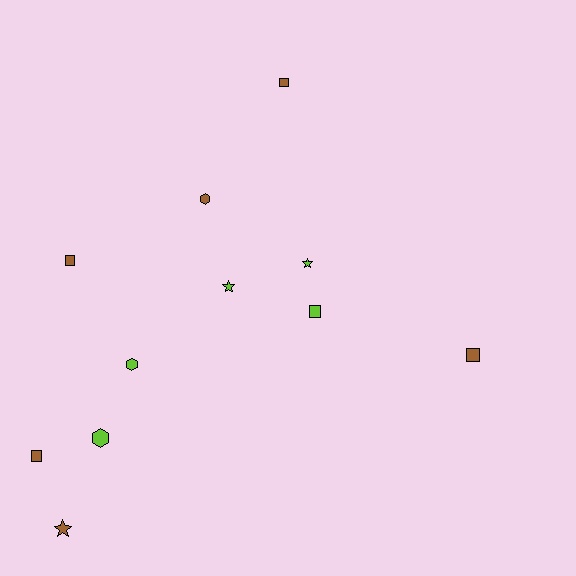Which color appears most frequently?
Brown, with 6 objects.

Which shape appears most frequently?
Square, with 5 objects.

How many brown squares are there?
There are 4 brown squares.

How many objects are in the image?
There are 11 objects.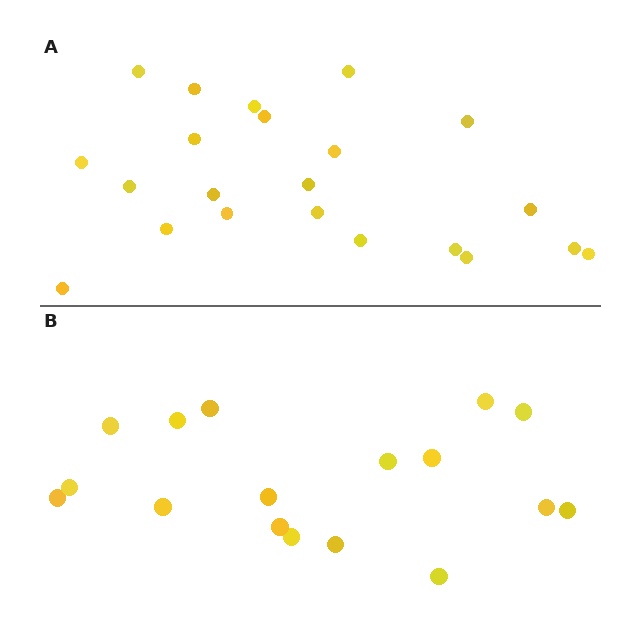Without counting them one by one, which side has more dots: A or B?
Region A (the top region) has more dots.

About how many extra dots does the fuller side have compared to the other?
Region A has about 5 more dots than region B.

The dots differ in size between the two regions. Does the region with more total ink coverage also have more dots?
No. Region B has more total ink coverage because its dots are larger, but region A actually contains more individual dots. Total area can be misleading — the number of items is what matters here.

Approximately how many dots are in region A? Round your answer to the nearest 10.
About 20 dots. (The exact count is 22, which rounds to 20.)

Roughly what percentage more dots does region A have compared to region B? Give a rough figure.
About 30% more.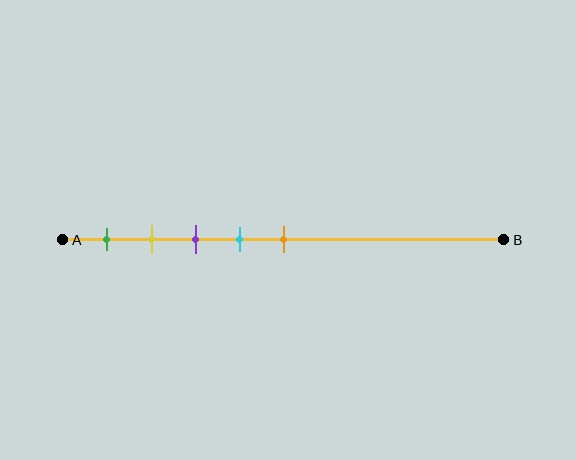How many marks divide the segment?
There are 5 marks dividing the segment.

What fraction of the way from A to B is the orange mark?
The orange mark is approximately 50% (0.5) of the way from A to B.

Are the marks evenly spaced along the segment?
Yes, the marks are approximately evenly spaced.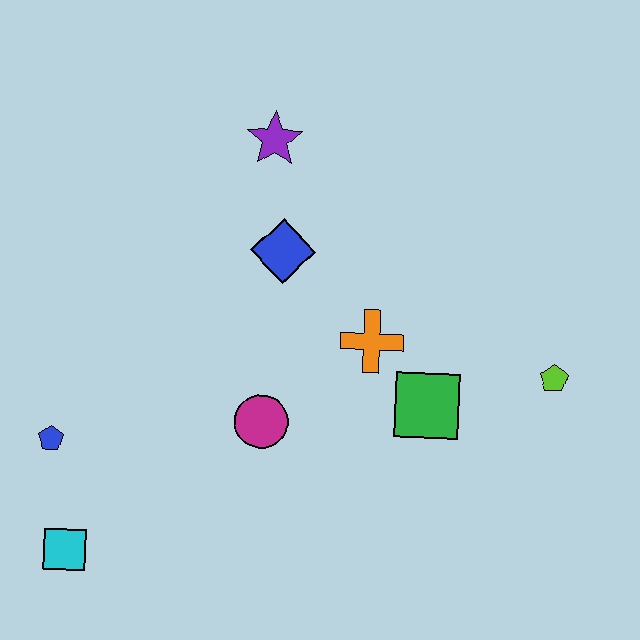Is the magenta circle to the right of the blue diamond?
No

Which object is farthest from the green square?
The cyan square is farthest from the green square.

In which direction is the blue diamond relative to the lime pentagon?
The blue diamond is to the left of the lime pentagon.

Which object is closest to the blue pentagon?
The cyan square is closest to the blue pentagon.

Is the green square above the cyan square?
Yes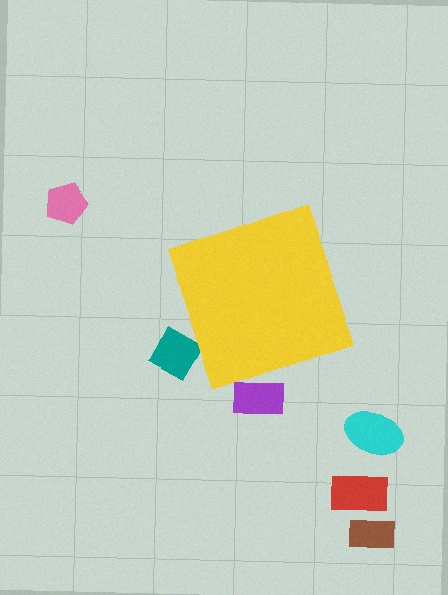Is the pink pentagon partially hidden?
No, the pink pentagon is fully visible.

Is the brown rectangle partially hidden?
No, the brown rectangle is fully visible.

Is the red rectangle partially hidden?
No, the red rectangle is fully visible.